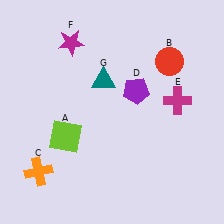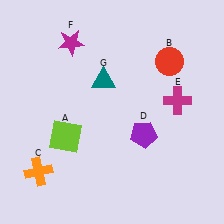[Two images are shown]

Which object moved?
The purple pentagon (D) moved down.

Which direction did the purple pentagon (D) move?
The purple pentagon (D) moved down.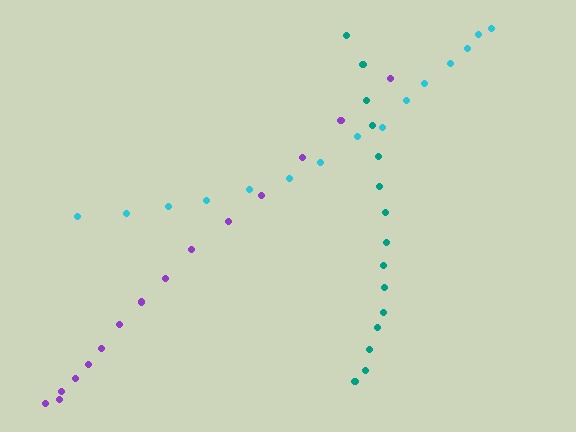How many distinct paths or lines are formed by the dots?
There are 3 distinct paths.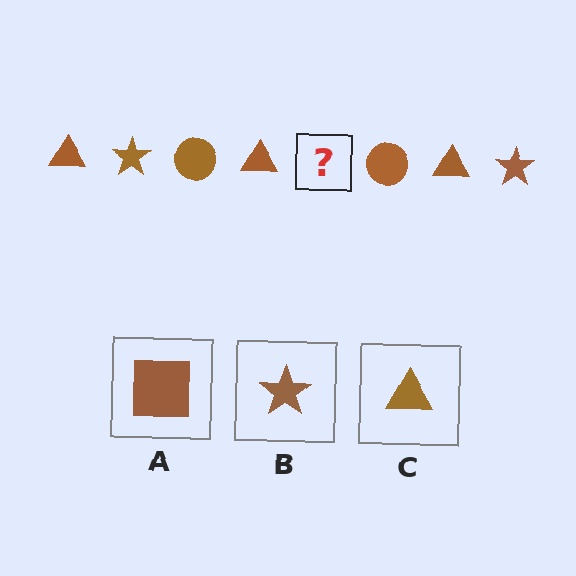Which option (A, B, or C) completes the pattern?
B.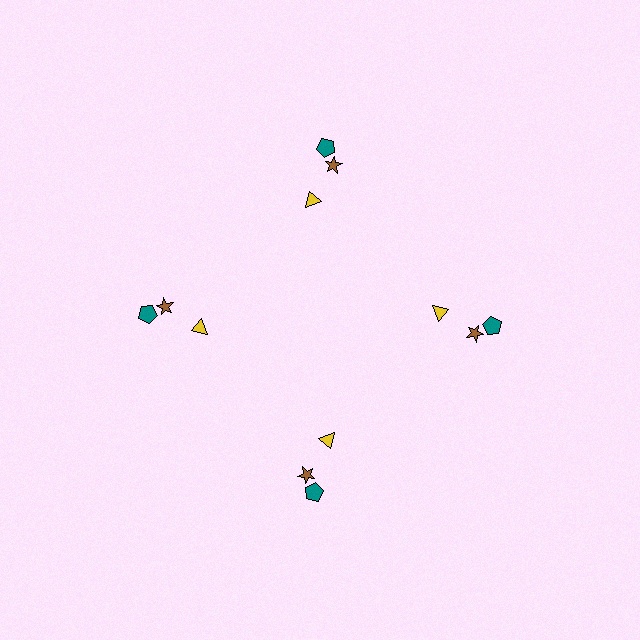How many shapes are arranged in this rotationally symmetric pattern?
There are 12 shapes, arranged in 4 groups of 3.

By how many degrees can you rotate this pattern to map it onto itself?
The pattern maps onto itself every 90 degrees of rotation.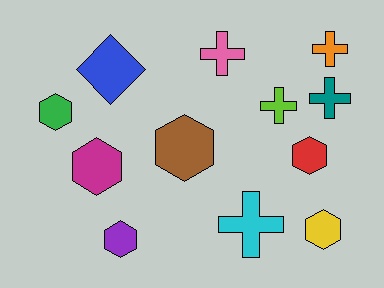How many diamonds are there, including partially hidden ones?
There is 1 diamond.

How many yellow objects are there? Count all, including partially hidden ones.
There is 1 yellow object.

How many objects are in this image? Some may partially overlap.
There are 12 objects.